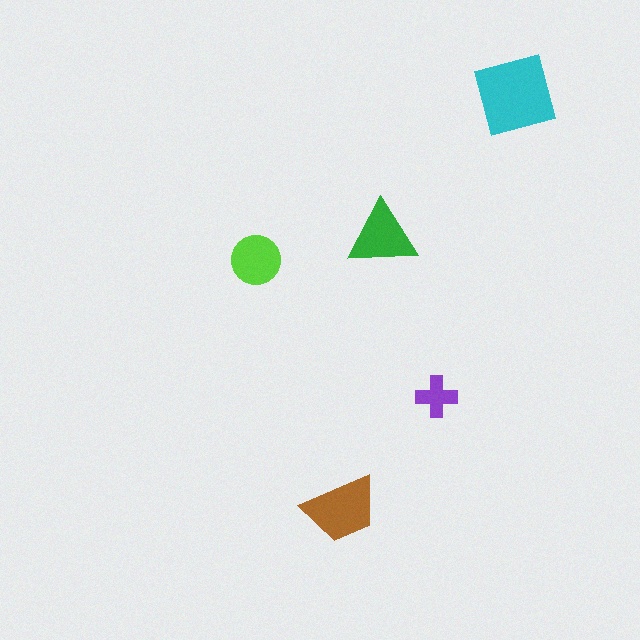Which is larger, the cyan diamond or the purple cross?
The cyan diamond.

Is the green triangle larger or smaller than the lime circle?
Larger.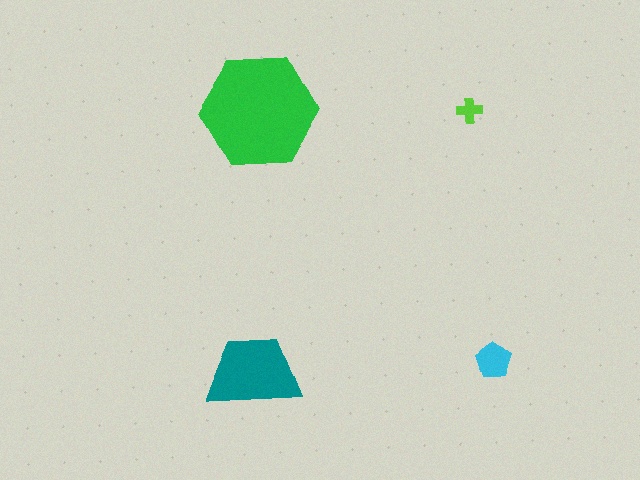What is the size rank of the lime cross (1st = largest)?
4th.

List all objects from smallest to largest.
The lime cross, the cyan pentagon, the teal trapezoid, the green hexagon.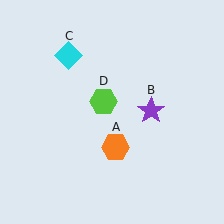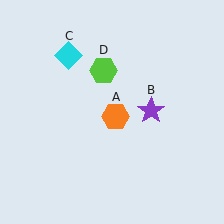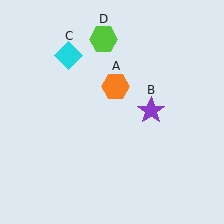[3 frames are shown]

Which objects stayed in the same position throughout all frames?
Purple star (object B) and cyan diamond (object C) remained stationary.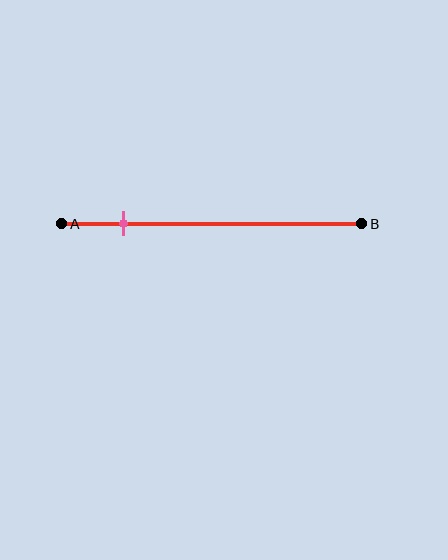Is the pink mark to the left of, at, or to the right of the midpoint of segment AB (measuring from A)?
The pink mark is to the left of the midpoint of segment AB.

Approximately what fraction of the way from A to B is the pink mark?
The pink mark is approximately 20% of the way from A to B.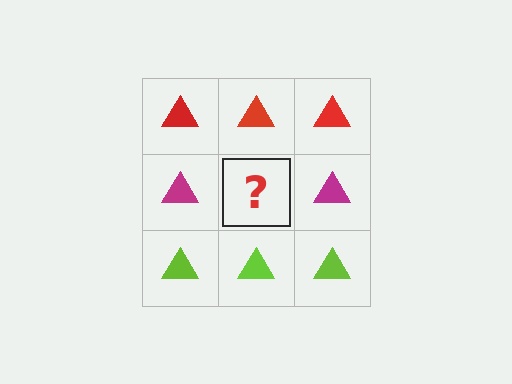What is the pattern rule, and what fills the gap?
The rule is that each row has a consistent color. The gap should be filled with a magenta triangle.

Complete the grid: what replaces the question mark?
The question mark should be replaced with a magenta triangle.